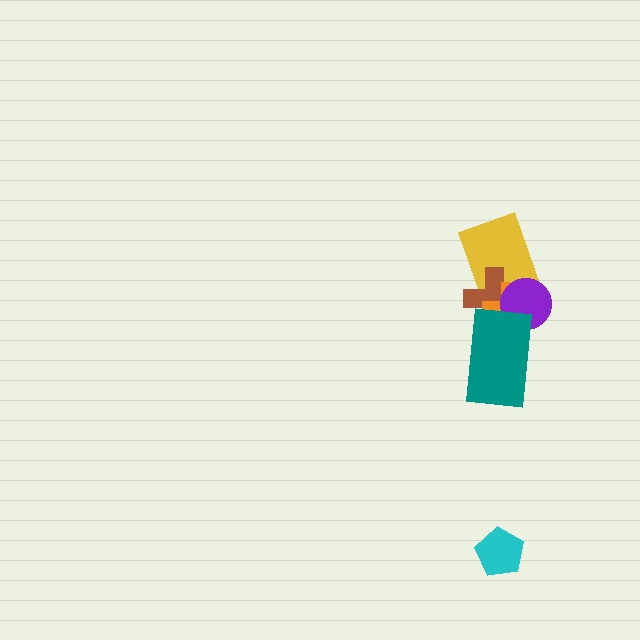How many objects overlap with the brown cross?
4 objects overlap with the brown cross.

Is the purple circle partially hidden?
Yes, it is partially covered by another shape.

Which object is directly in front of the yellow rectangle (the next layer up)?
The brown cross is directly in front of the yellow rectangle.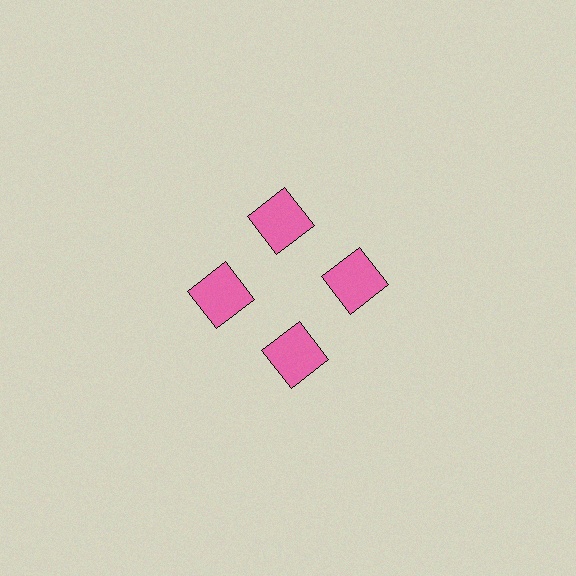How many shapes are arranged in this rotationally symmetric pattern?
There are 4 shapes, arranged in 4 groups of 1.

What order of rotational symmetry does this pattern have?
This pattern has 4-fold rotational symmetry.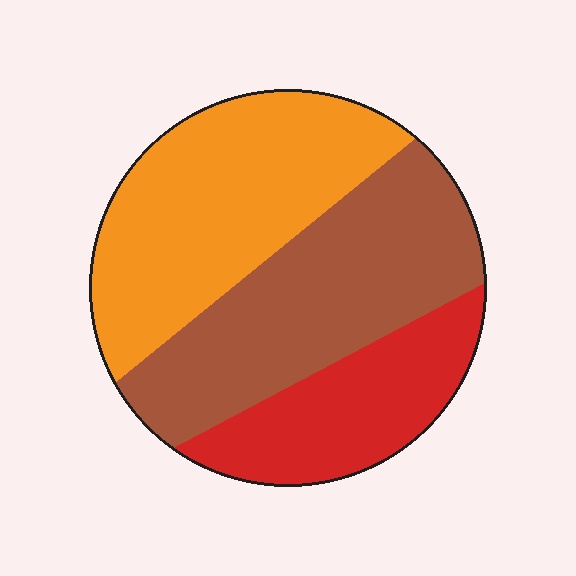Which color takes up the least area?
Red, at roughly 25%.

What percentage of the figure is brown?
Brown takes up between a third and a half of the figure.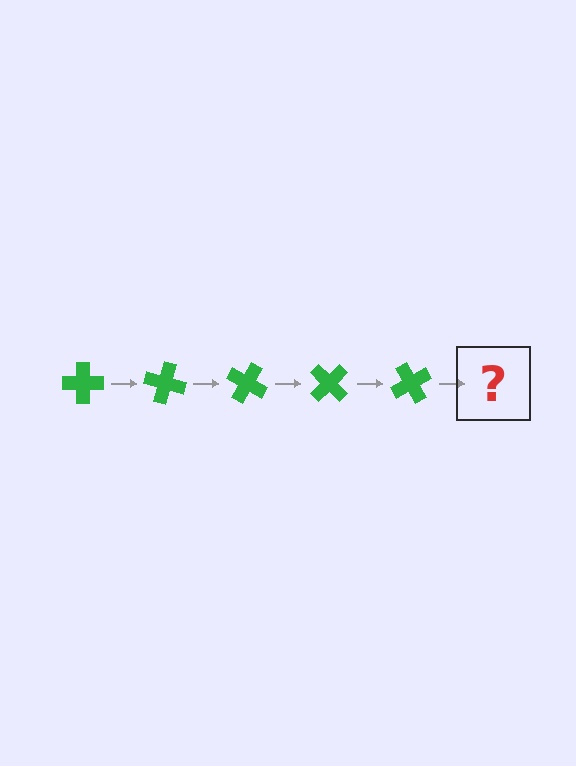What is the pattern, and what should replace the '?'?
The pattern is that the cross rotates 15 degrees each step. The '?' should be a green cross rotated 75 degrees.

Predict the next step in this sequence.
The next step is a green cross rotated 75 degrees.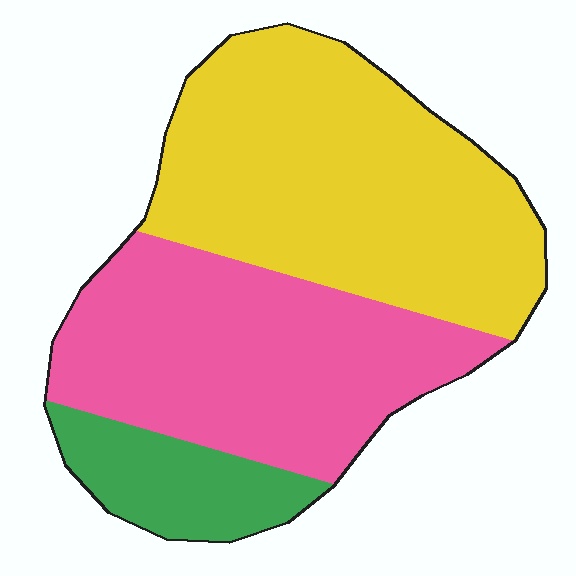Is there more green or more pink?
Pink.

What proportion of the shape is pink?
Pink covers 40% of the shape.